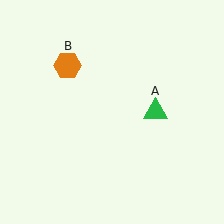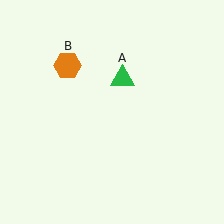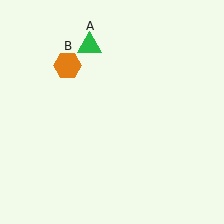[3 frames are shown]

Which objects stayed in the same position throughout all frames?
Orange hexagon (object B) remained stationary.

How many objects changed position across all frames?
1 object changed position: green triangle (object A).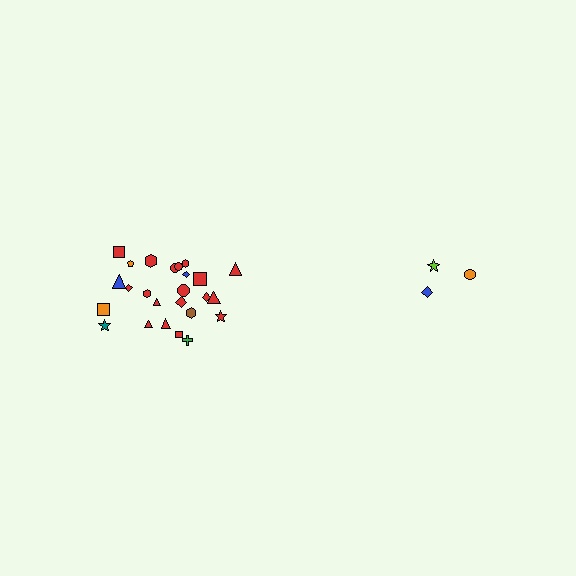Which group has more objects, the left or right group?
The left group.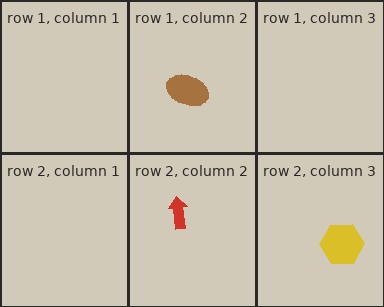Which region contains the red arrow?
The row 2, column 2 region.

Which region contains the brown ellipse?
The row 1, column 2 region.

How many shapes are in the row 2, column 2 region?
1.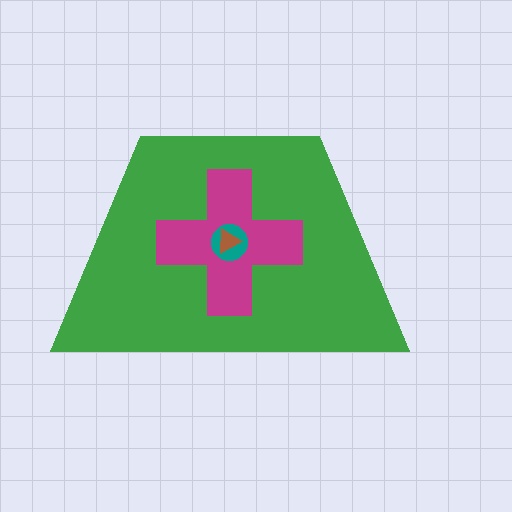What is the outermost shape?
The green trapezoid.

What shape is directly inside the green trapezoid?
The magenta cross.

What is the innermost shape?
The brown triangle.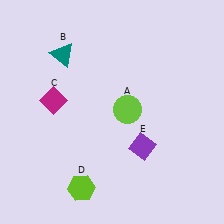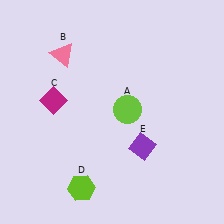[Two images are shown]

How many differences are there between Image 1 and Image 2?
There is 1 difference between the two images.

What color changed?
The triangle (B) changed from teal in Image 1 to pink in Image 2.